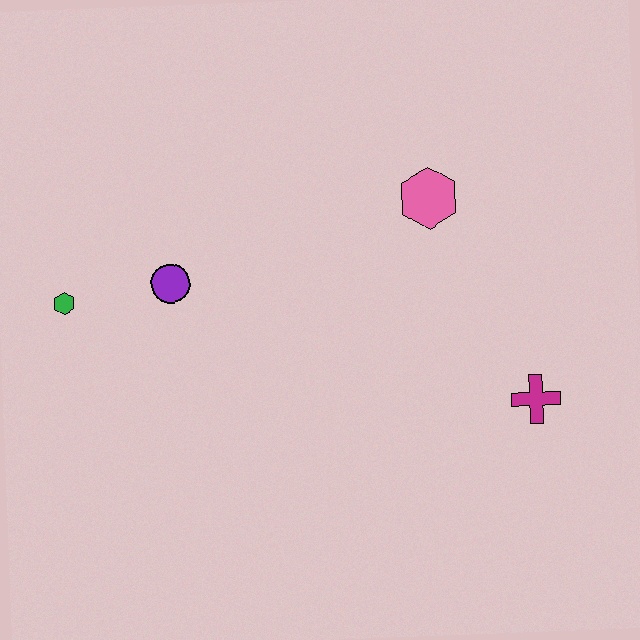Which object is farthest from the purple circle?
The magenta cross is farthest from the purple circle.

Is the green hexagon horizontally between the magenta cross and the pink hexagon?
No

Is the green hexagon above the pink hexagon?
No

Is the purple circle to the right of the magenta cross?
No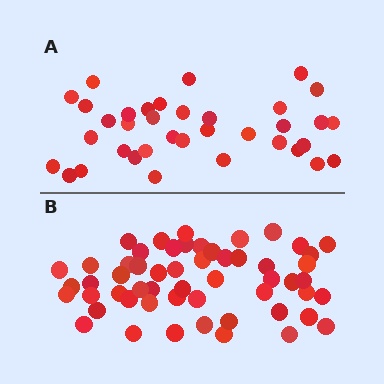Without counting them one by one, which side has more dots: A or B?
Region B (the bottom region) has more dots.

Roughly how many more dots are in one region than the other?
Region B has approximately 20 more dots than region A.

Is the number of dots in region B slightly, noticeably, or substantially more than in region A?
Region B has substantially more. The ratio is roughly 1.5 to 1.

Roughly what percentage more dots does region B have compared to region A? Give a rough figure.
About 55% more.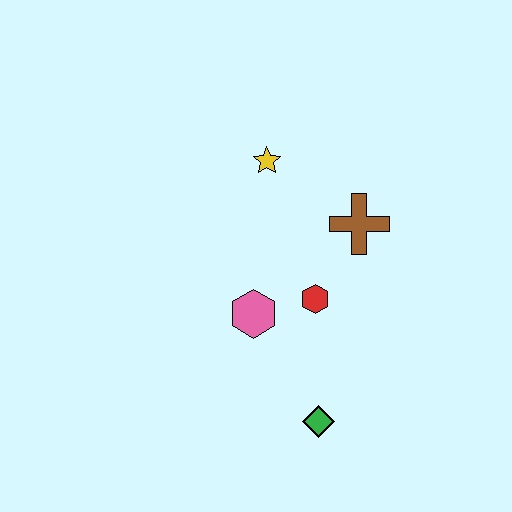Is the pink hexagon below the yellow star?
Yes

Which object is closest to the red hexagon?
The pink hexagon is closest to the red hexagon.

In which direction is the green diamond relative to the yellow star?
The green diamond is below the yellow star.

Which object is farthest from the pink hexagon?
The yellow star is farthest from the pink hexagon.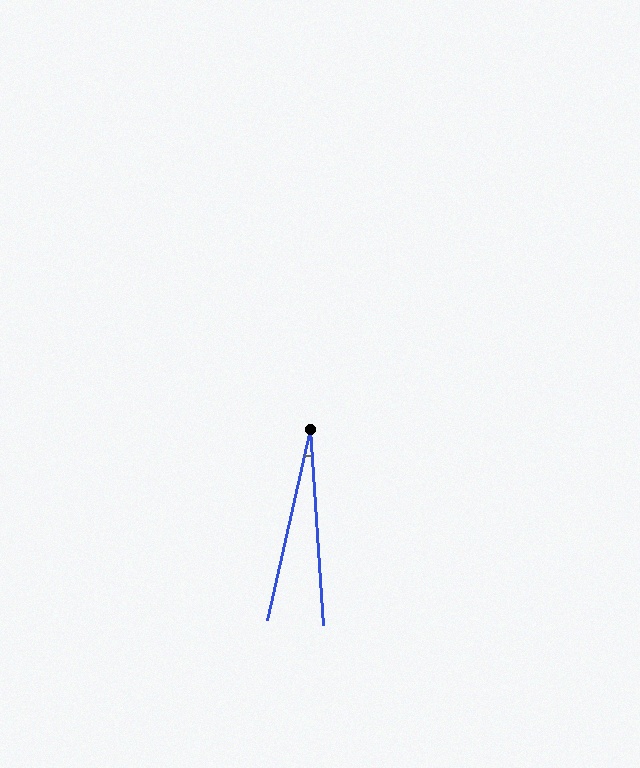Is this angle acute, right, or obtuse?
It is acute.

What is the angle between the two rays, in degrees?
Approximately 16 degrees.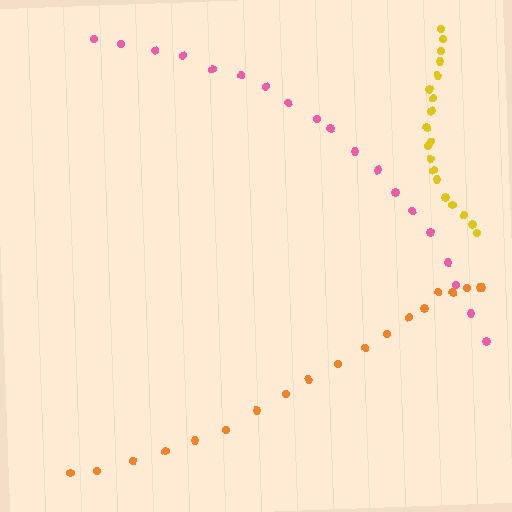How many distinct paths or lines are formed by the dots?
There are 3 distinct paths.